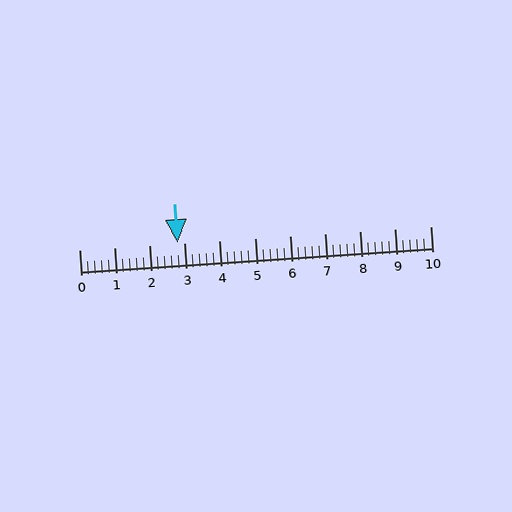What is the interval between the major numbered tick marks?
The major tick marks are spaced 1 units apart.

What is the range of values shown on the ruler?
The ruler shows values from 0 to 10.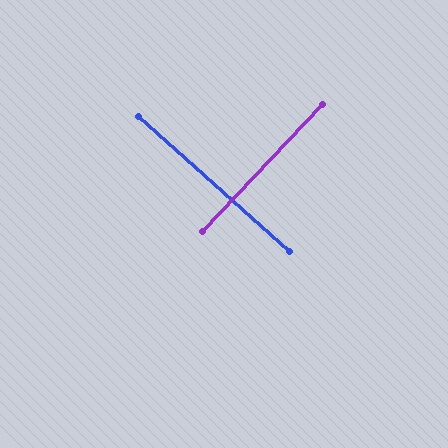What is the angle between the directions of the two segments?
Approximately 88 degrees.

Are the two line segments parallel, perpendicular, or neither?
Perpendicular — they meet at approximately 88°.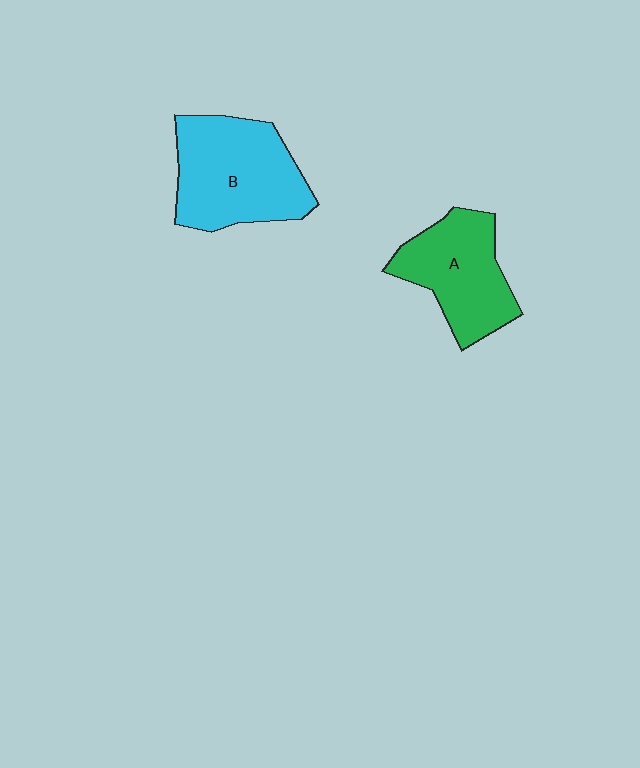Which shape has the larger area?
Shape B (cyan).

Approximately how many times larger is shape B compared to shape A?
Approximately 1.2 times.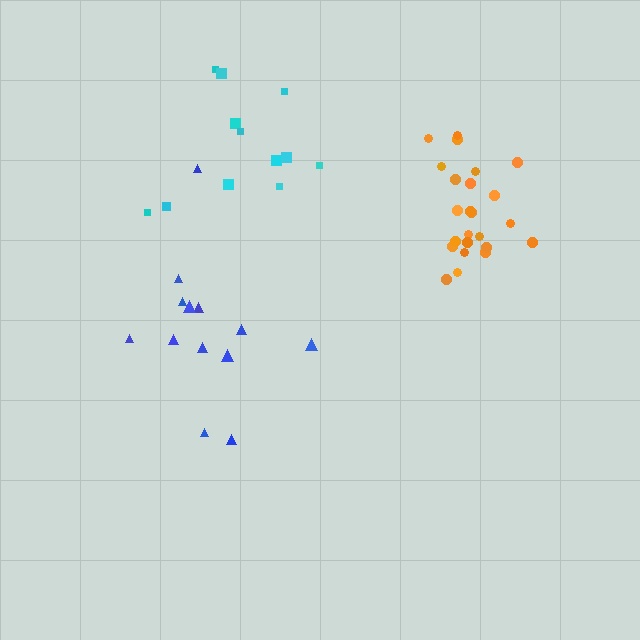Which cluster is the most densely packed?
Orange.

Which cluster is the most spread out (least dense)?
Cyan.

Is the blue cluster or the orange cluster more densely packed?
Orange.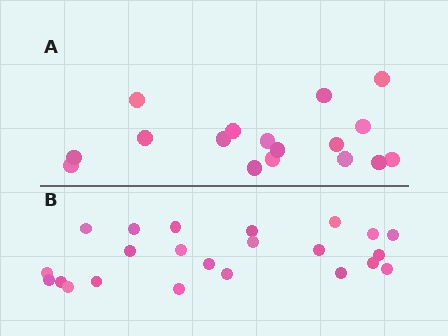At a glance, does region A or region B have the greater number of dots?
Region B (the bottom region) has more dots.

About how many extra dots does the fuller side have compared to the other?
Region B has about 6 more dots than region A.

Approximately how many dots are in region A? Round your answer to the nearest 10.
About 20 dots. (The exact count is 17, which rounds to 20.)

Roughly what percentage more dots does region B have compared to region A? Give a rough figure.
About 35% more.